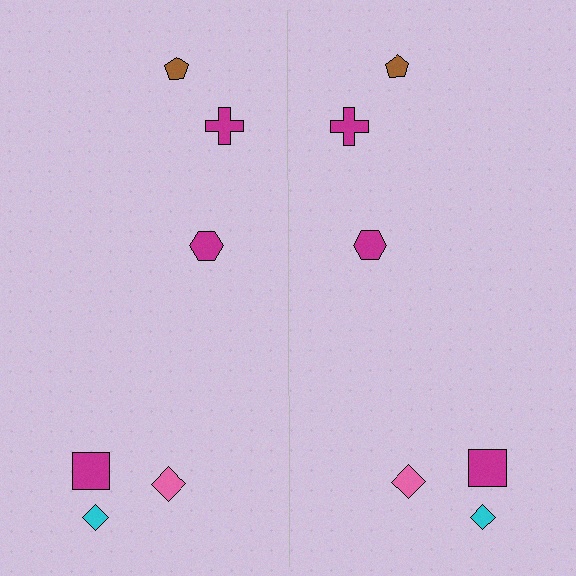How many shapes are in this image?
There are 12 shapes in this image.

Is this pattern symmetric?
Yes, this pattern has bilateral (reflection) symmetry.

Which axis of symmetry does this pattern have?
The pattern has a vertical axis of symmetry running through the center of the image.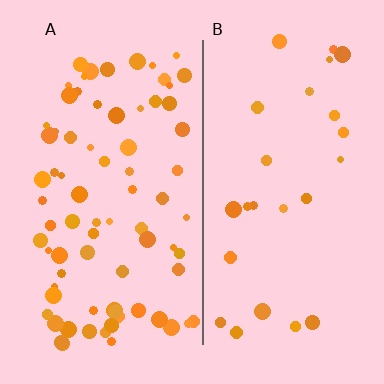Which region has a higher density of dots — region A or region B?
A (the left).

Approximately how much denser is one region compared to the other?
Approximately 3.1× — region A over region B.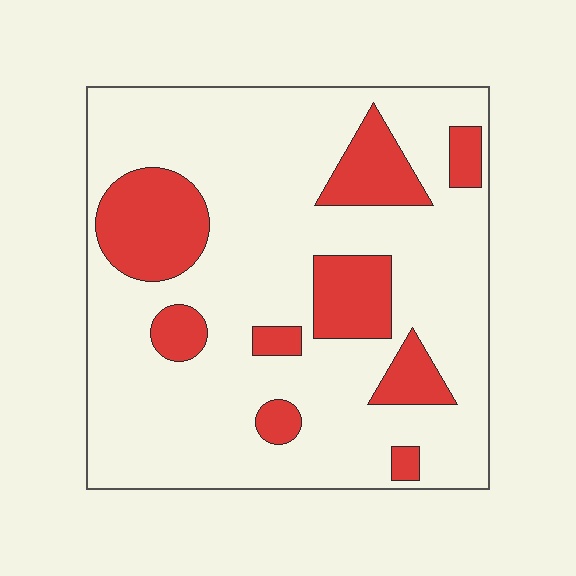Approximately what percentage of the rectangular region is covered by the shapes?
Approximately 20%.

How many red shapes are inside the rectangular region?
9.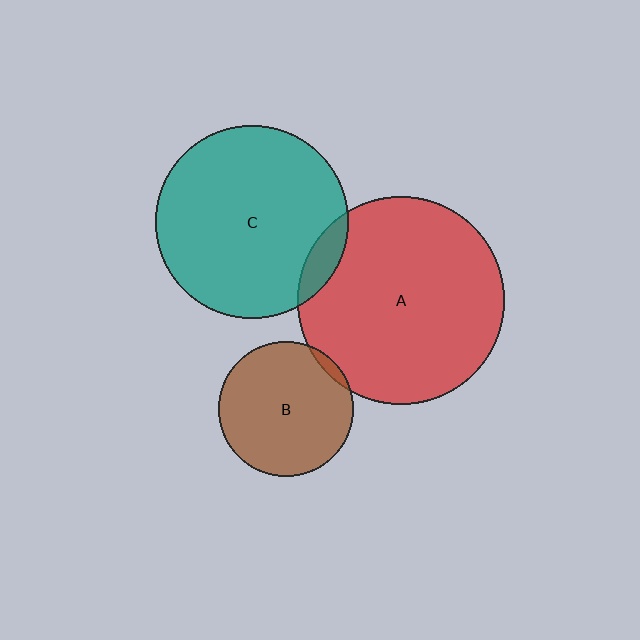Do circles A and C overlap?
Yes.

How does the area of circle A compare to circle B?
Approximately 2.4 times.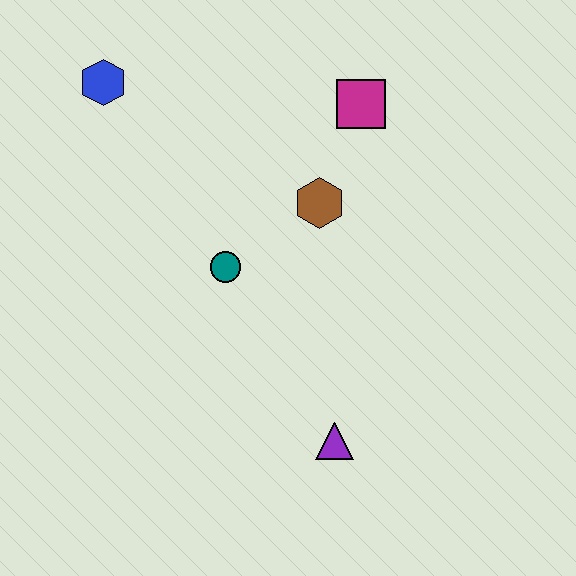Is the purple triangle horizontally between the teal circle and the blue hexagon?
No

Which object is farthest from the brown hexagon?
The blue hexagon is farthest from the brown hexagon.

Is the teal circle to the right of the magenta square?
No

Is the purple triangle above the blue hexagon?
No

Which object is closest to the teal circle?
The brown hexagon is closest to the teal circle.